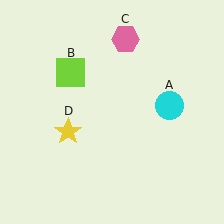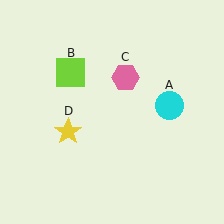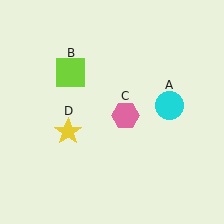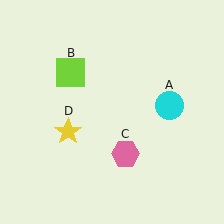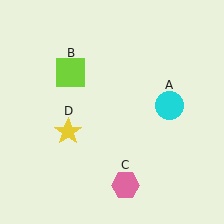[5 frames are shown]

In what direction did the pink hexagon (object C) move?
The pink hexagon (object C) moved down.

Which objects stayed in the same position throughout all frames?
Cyan circle (object A) and lime square (object B) and yellow star (object D) remained stationary.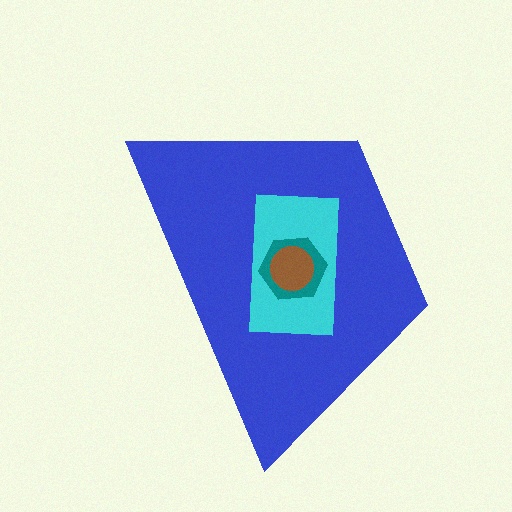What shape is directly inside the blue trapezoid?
The cyan rectangle.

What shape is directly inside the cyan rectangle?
The teal hexagon.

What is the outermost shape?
The blue trapezoid.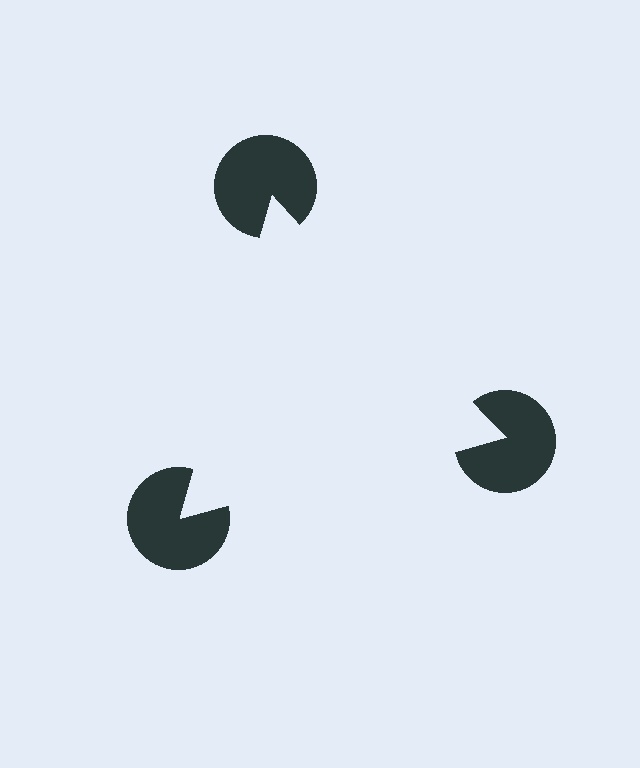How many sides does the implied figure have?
3 sides.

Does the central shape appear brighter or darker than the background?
It typically appears slightly brighter than the background, even though no actual brightness change is drawn.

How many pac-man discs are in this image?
There are 3 — one at each vertex of the illusory triangle.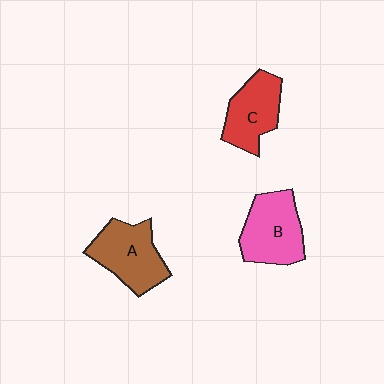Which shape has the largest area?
Shape A (brown).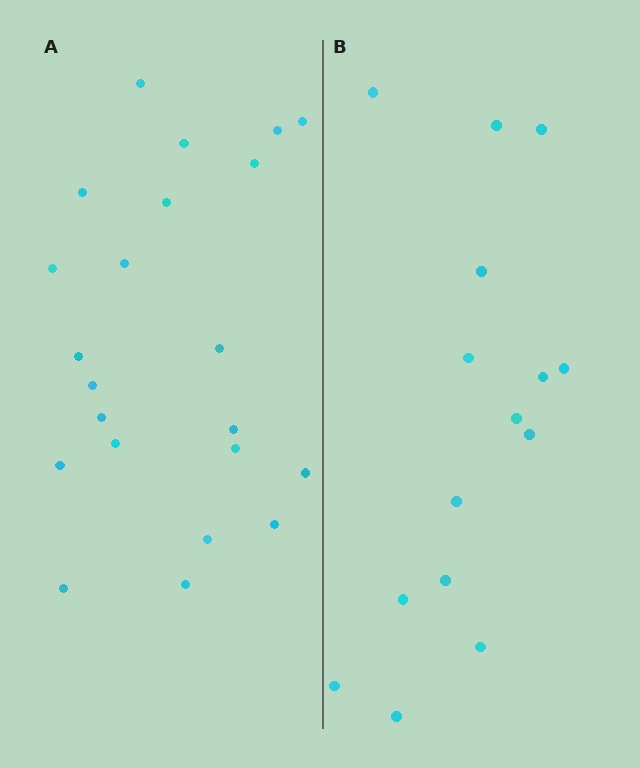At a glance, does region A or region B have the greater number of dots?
Region A (the left region) has more dots.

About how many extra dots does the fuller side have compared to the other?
Region A has roughly 8 or so more dots than region B.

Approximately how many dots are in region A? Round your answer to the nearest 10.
About 20 dots. (The exact count is 22, which rounds to 20.)